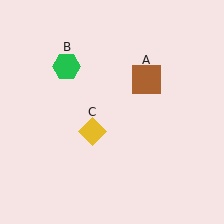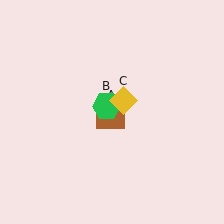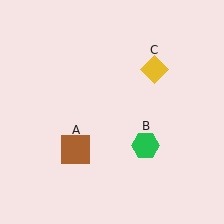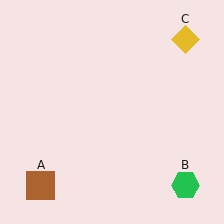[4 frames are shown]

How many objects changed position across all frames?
3 objects changed position: brown square (object A), green hexagon (object B), yellow diamond (object C).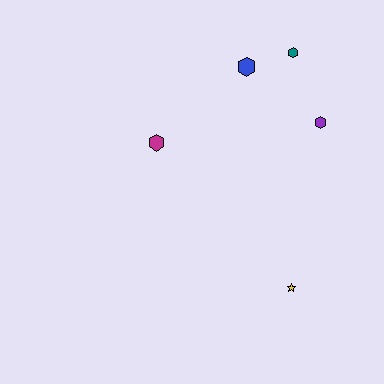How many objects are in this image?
There are 5 objects.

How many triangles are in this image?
There are no triangles.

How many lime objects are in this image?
There are no lime objects.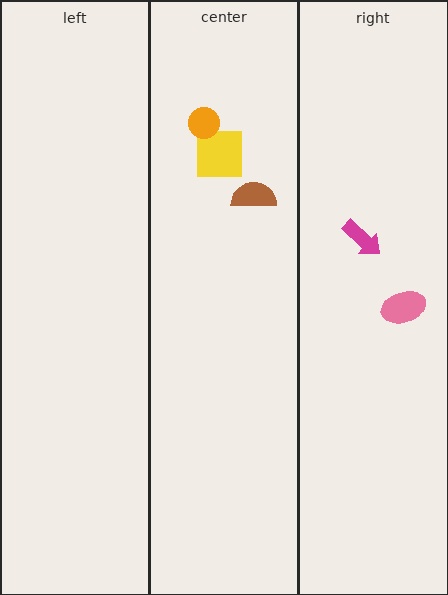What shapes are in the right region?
The magenta arrow, the pink ellipse.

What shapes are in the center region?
The brown semicircle, the yellow square, the orange circle.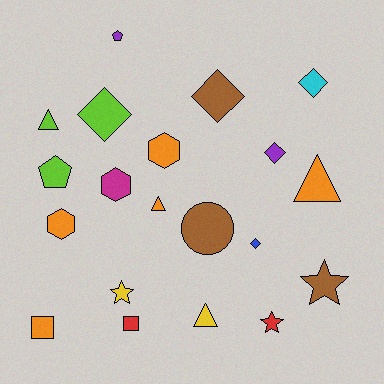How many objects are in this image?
There are 20 objects.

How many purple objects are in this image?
There are 2 purple objects.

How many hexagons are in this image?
There are 3 hexagons.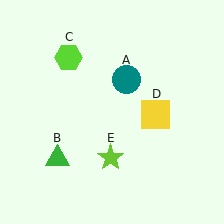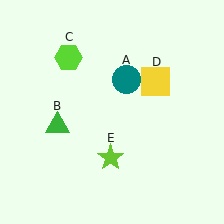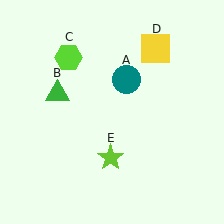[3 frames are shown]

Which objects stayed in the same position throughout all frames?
Teal circle (object A) and lime hexagon (object C) and lime star (object E) remained stationary.